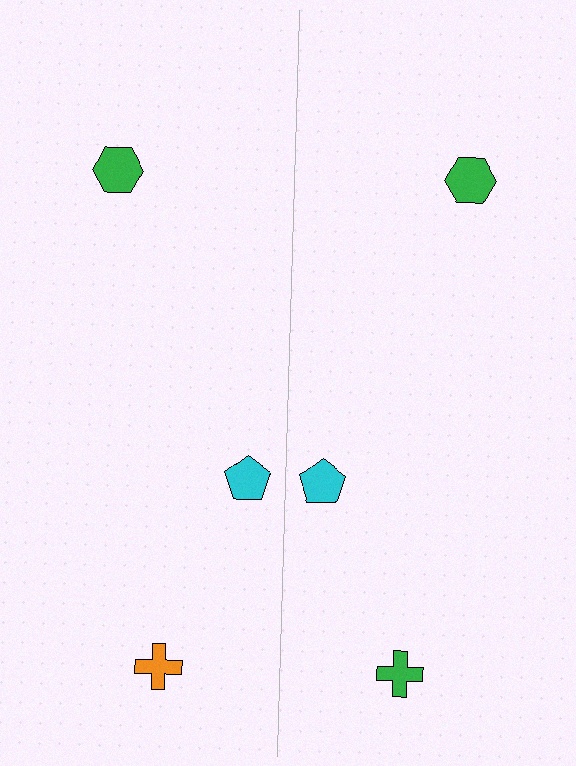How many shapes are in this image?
There are 6 shapes in this image.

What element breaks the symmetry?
The green cross on the right side breaks the symmetry — its mirror counterpart is orange.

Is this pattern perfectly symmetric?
No, the pattern is not perfectly symmetric. The green cross on the right side breaks the symmetry — its mirror counterpart is orange.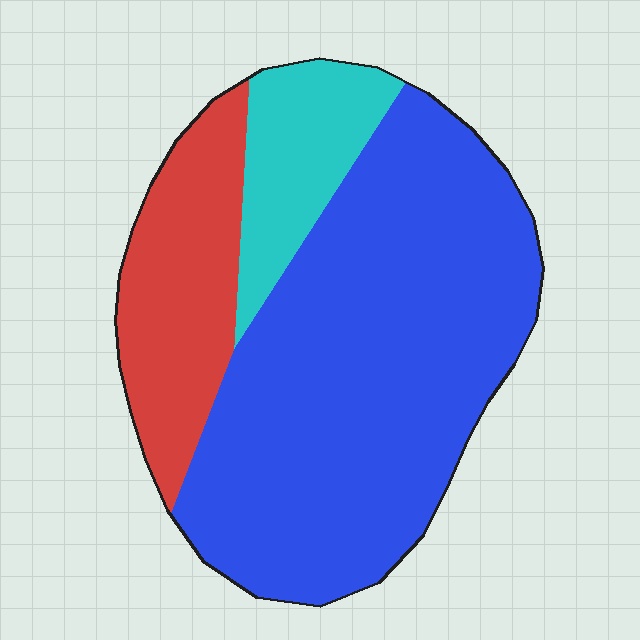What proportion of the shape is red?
Red takes up between a sixth and a third of the shape.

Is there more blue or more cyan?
Blue.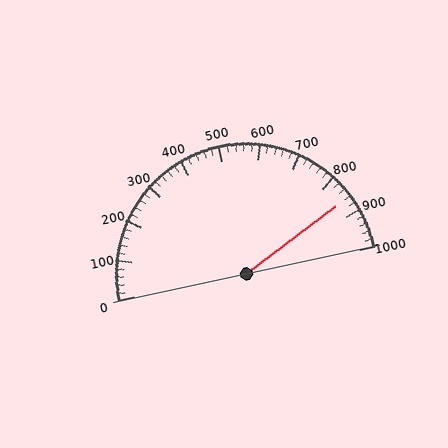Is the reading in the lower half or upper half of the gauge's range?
The reading is in the upper half of the range (0 to 1000).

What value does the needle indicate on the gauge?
The needle indicates approximately 860.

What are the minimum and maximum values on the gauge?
The gauge ranges from 0 to 1000.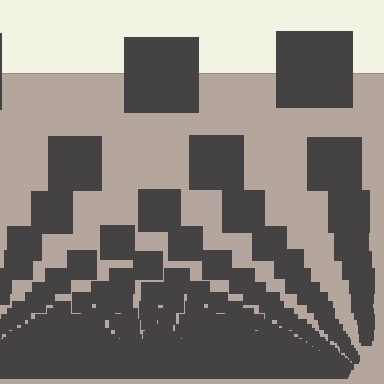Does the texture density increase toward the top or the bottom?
Density increases toward the bottom.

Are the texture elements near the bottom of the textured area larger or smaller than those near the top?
Smaller. The gradient is inverted — elements near the bottom are smaller and denser.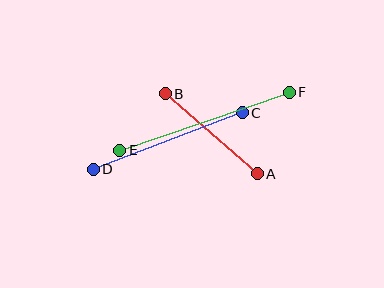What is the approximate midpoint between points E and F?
The midpoint is at approximately (205, 121) pixels.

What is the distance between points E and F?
The distance is approximately 179 pixels.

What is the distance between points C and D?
The distance is approximately 159 pixels.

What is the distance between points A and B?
The distance is approximately 122 pixels.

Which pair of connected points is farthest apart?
Points E and F are farthest apart.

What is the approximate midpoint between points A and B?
The midpoint is at approximately (211, 134) pixels.